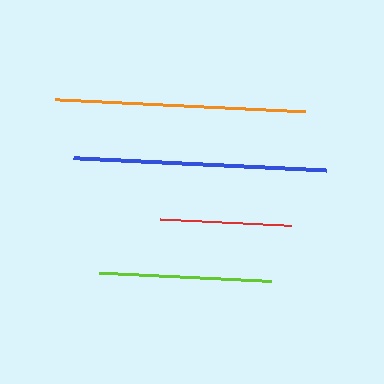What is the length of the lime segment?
The lime segment is approximately 172 pixels long.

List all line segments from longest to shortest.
From longest to shortest: blue, orange, lime, red.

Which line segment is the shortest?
The red line is the shortest at approximately 132 pixels.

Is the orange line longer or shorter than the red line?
The orange line is longer than the red line.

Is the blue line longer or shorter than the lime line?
The blue line is longer than the lime line.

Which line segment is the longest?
The blue line is the longest at approximately 253 pixels.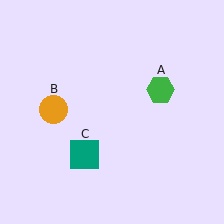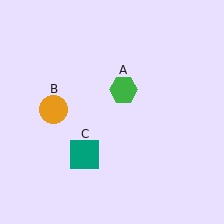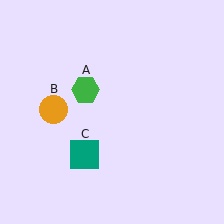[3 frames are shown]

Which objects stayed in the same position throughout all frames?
Orange circle (object B) and teal square (object C) remained stationary.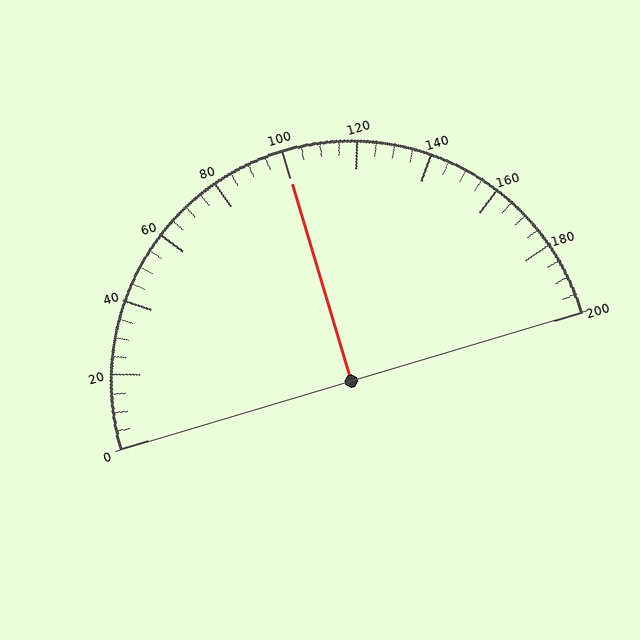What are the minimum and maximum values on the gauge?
The gauge ranges from 0 to 200.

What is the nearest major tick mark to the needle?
The nearest major tick mark is 100.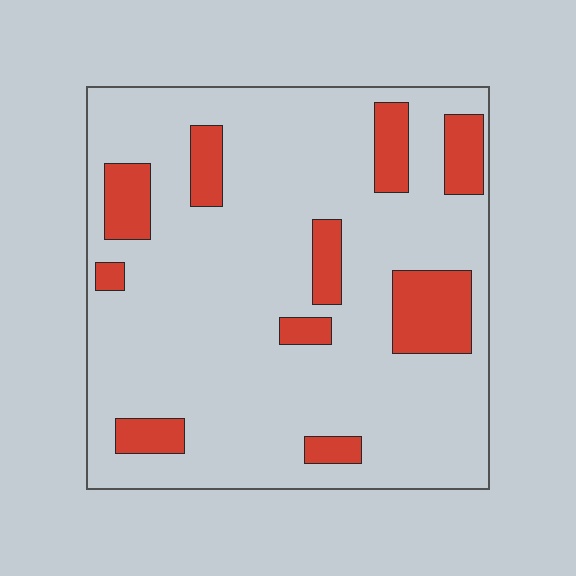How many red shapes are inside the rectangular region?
10.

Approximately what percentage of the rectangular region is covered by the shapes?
Approximately 15%.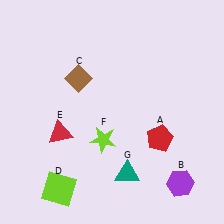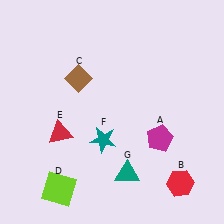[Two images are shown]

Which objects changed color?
A changed from red to magenta. B changed from purple to red. F changed from lime to teal.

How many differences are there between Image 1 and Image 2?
There are 3 differences between the two images.